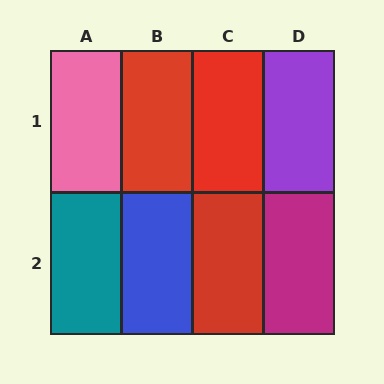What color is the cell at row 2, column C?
Red.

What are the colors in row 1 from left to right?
Pink, red, red, purple.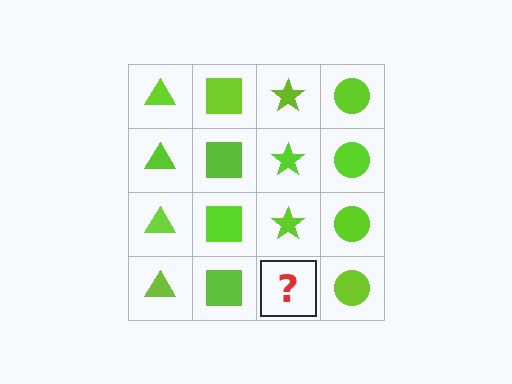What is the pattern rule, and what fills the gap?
The rule is that each column has a consistent shape. The gap should be filled with a lime star.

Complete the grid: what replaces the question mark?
The question mark should be replaced with a lime star.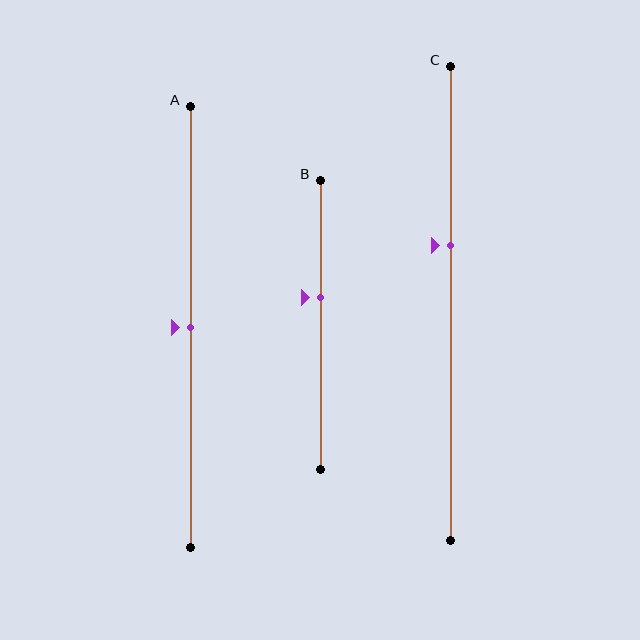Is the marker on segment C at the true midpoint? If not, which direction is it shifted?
No, the marker on segment C is shifted upward by about 12% of the segment length.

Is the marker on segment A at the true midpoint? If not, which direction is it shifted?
Yes, the marker on segment A is at the true midpoint.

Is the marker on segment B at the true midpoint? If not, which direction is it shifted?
No, the marker on segment B is shifted upward by about 10% of the segment length.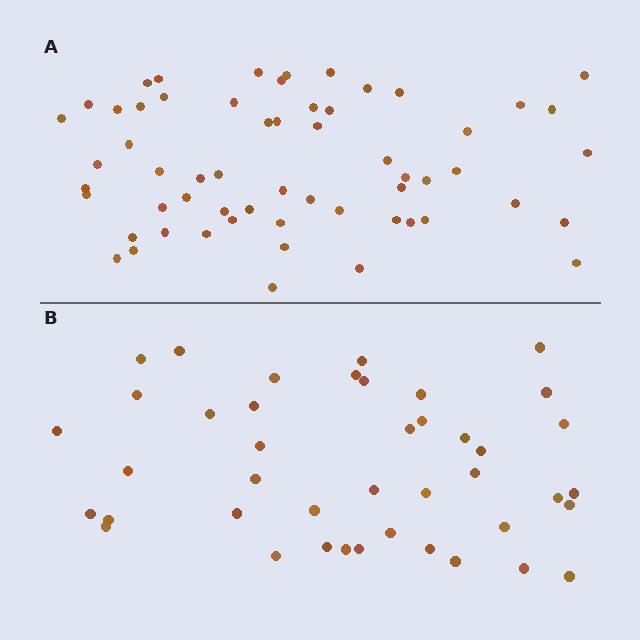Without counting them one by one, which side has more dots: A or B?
Region A (the top region) has more dots.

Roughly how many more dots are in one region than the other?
Region A has approximately 15 more dots than region B.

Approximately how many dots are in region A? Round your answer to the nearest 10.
About 60 dots. (The exact count is 59, which rounds to 60.)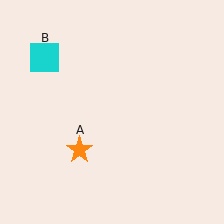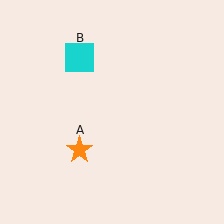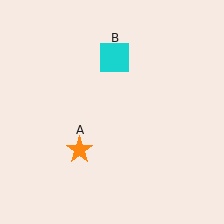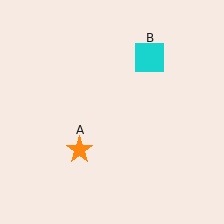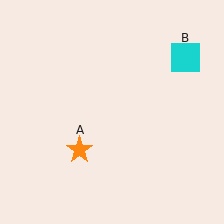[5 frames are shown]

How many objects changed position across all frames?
1 object changed position: cyan square (object B).